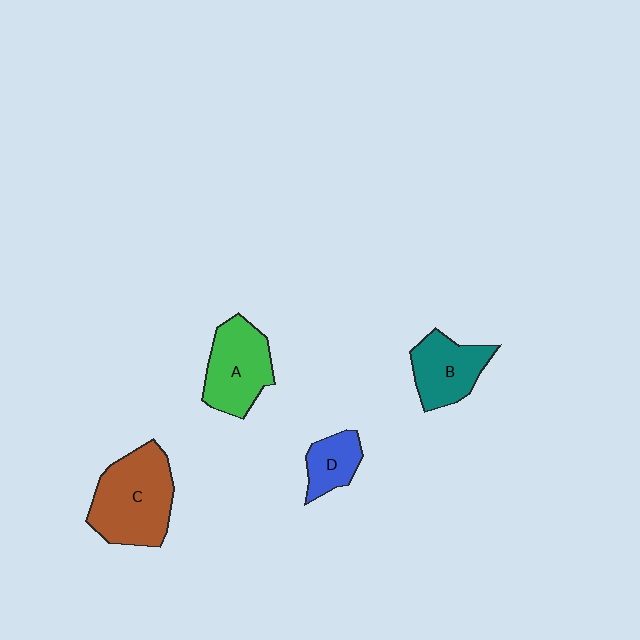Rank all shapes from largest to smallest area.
From largest to smallest: C (brown), A (green), B (teal), D (blue).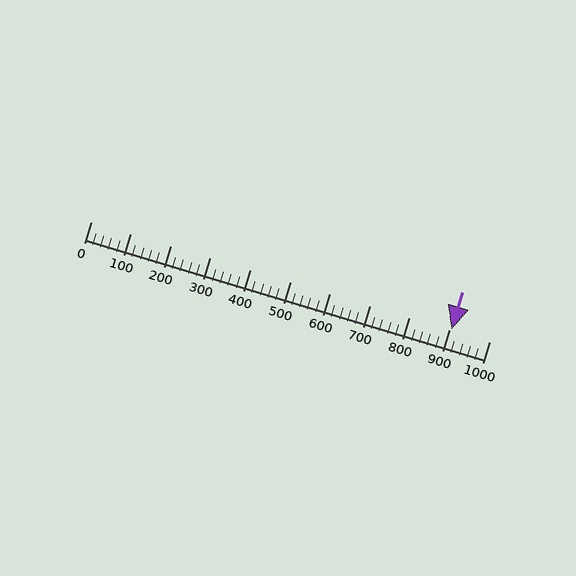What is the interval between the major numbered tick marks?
The major tick marks are spaced 100 units apart.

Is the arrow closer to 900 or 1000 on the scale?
The arrow is closer to 900.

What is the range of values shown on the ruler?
The ruler shows values from 0 to 1000.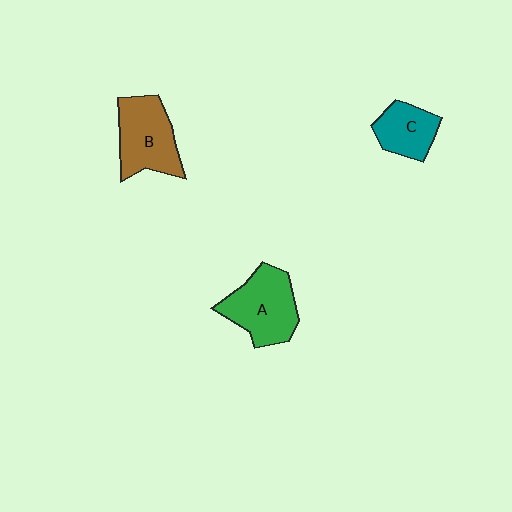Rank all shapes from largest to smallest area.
From largest to smallest: A (green), B (brown), C (teal).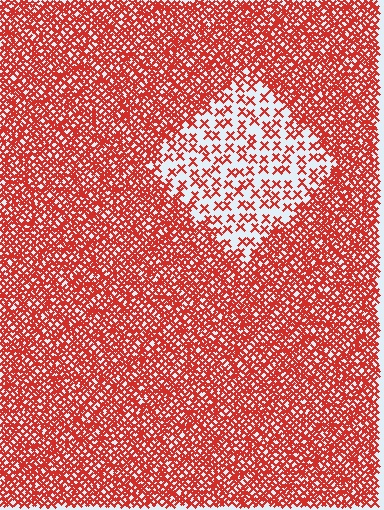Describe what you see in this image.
The image contains small red elements arranged at two different densities. A diamond-shaped region is visible where the elements are less densely packed than the surrounding area.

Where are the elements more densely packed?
The elements are more densely packed outside the diamond boundary.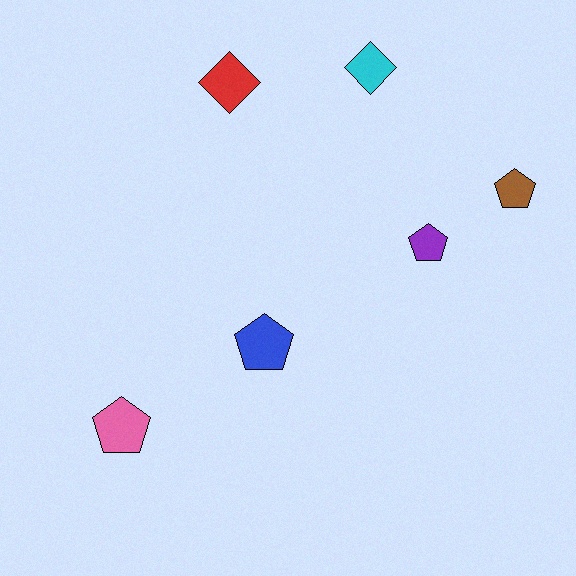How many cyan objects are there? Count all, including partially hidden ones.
There is 1 cyan object.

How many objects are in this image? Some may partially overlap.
There are 6 objects.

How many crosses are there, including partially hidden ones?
There are no crosses.